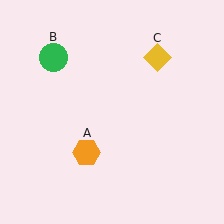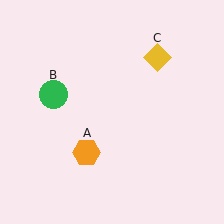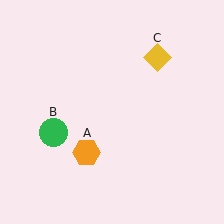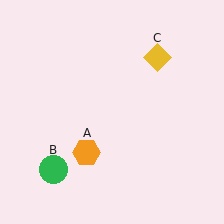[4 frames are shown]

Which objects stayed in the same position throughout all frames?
Orange hexagon (object A) and yellow diamond (object C) remained stationary.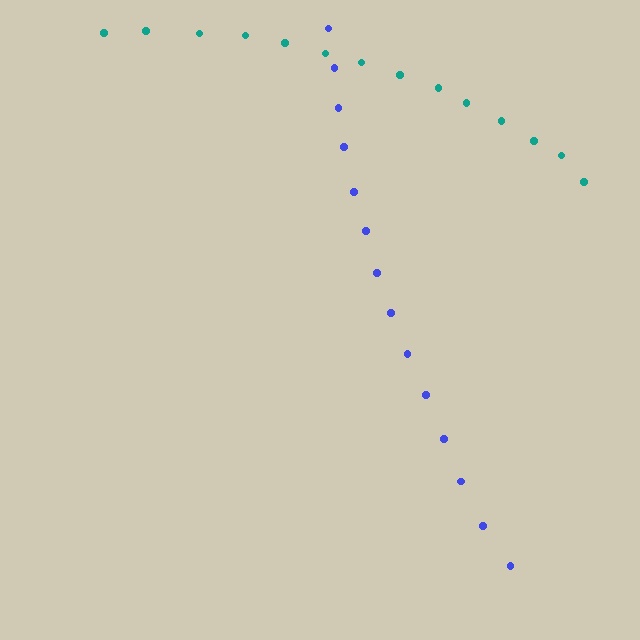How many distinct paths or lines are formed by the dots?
There are 2 distinct paths.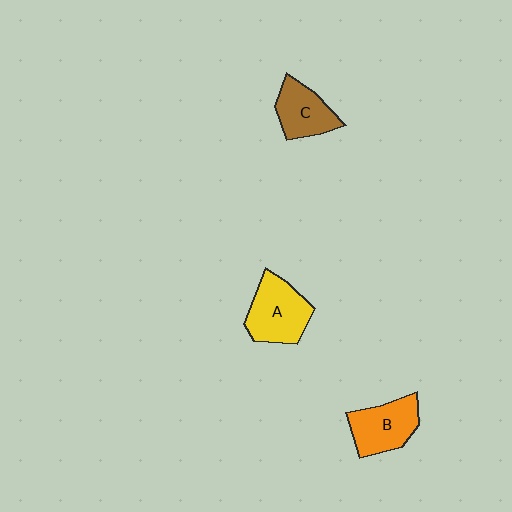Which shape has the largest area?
Shape A (yellow).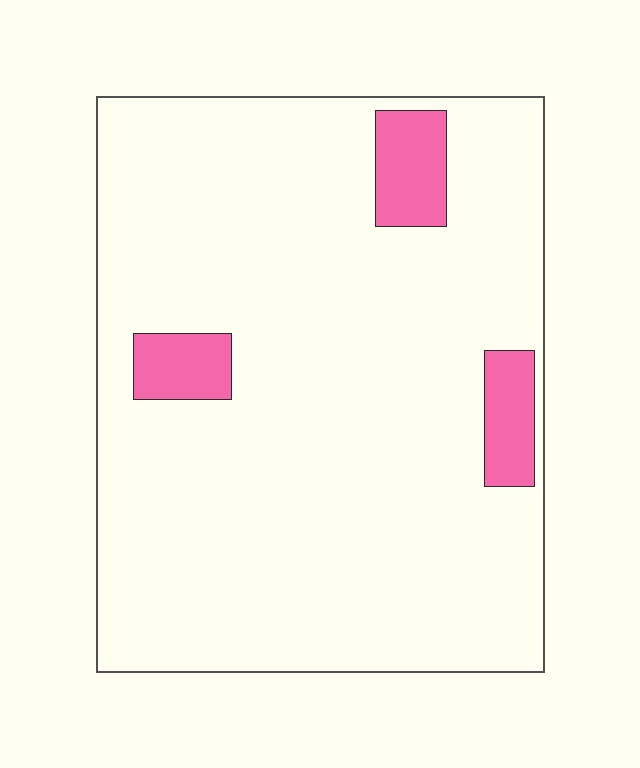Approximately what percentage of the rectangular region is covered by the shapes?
Approximately 10%.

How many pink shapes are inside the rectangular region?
3.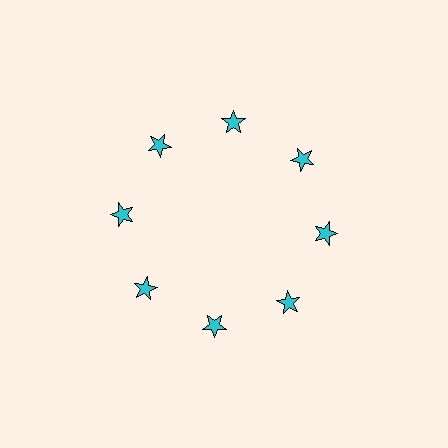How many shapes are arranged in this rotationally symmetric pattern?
There are 8 shapes, arranged in 8 groups of 1.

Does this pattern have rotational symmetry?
Yes, this pattern has 8-fold rotational symmetry. It looks the same after rotating 45 degrees around the center.